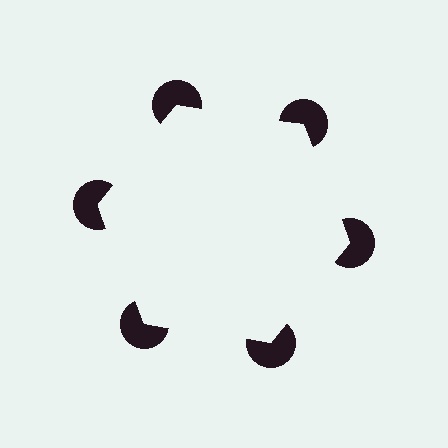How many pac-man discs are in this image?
There are 6 — one at each vertex of the illusory hexagon.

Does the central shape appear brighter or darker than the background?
It typically appears slightly brighter than the background, even though no actual brightness change is drawn.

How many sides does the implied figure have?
6 sides.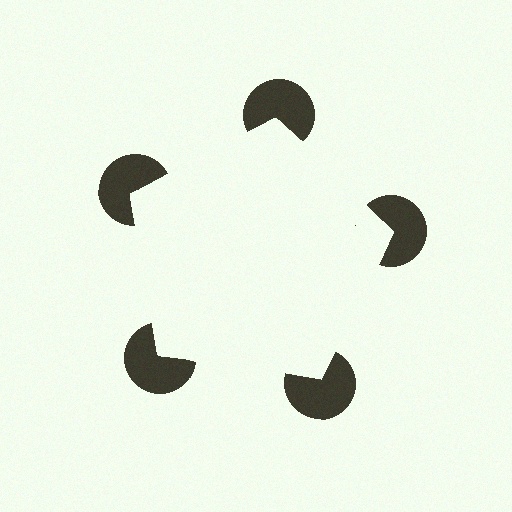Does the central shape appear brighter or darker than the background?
It typically appears slightly brighter than the background, even though no actual brightness change is drawn.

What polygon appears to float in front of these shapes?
An illusory pentagon — its edges are inferred from the aligned wedge cuts in the pac-man discs, not physically drawn.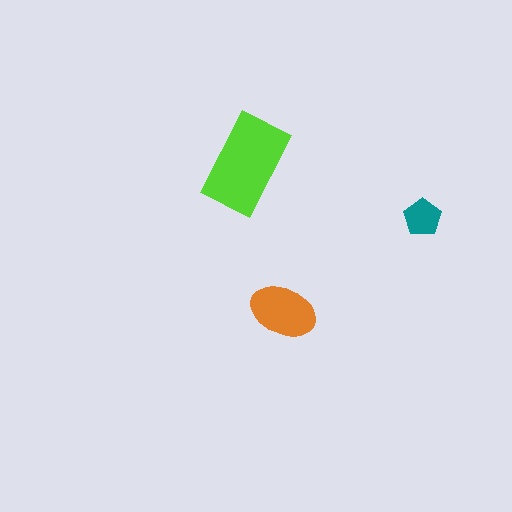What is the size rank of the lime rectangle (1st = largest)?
1st.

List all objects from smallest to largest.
The teal pentagon, the orange ellipse, the lime rectangle.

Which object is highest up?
The lime rectangle is topmost.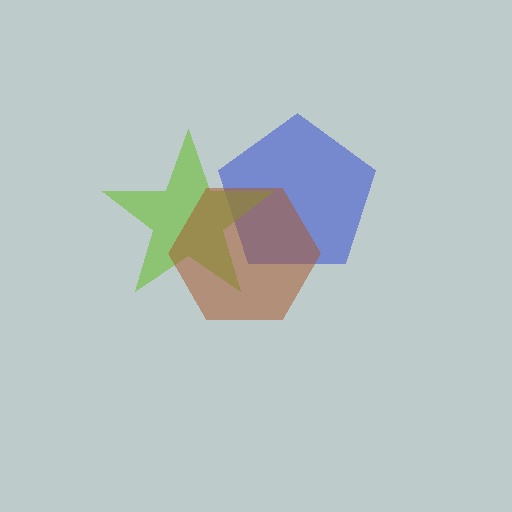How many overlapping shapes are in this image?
There are 3 overlapping shapes in the image.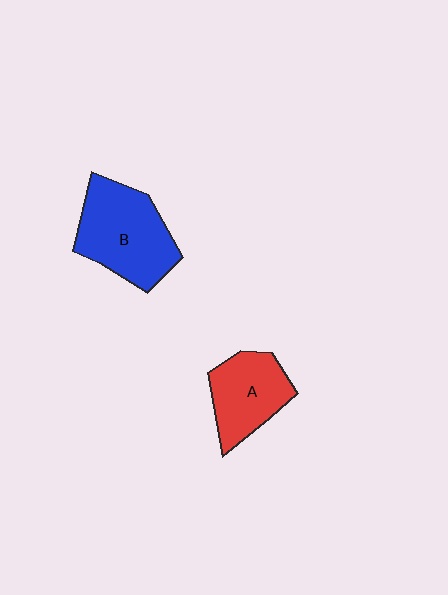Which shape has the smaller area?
Shape A (red).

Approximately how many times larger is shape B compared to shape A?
Approximately 1.4 times.